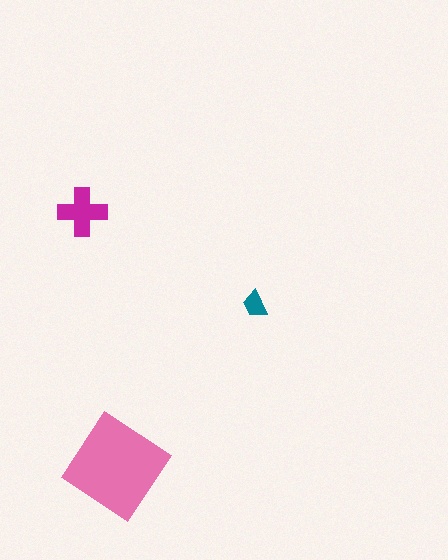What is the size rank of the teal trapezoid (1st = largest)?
3rd.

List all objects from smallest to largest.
The teal trapezoid, the magenta cross, the pink diamond.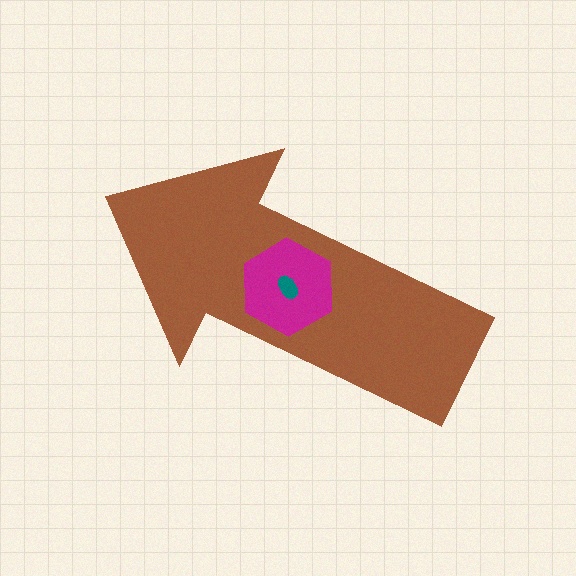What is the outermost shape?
The brown arrow.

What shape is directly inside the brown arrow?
The magenta hexagon.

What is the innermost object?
The teal ellipse.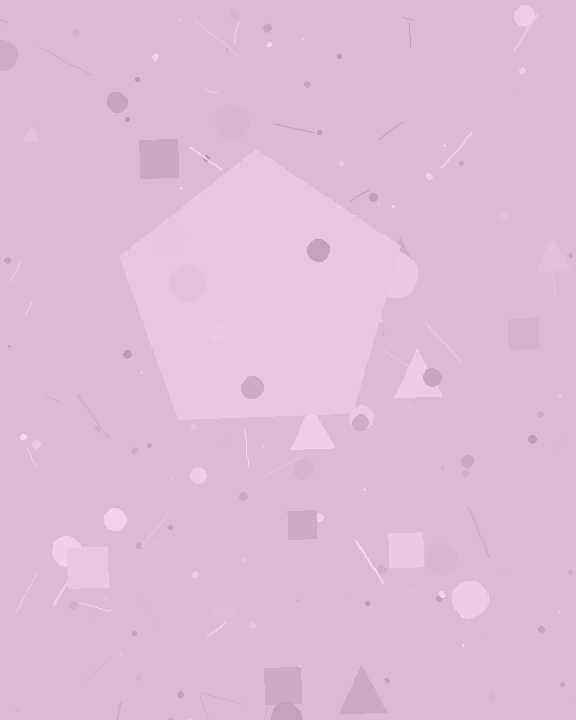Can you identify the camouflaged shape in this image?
The camouflaged shape is a pentagon.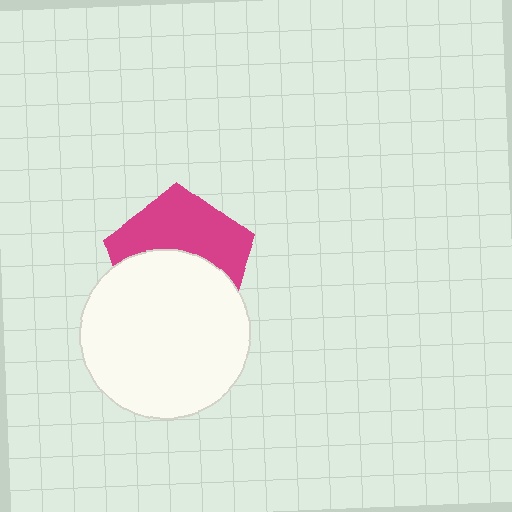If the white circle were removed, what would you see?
You would see the complete magenta pentagon.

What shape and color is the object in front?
The object in front is a white circle.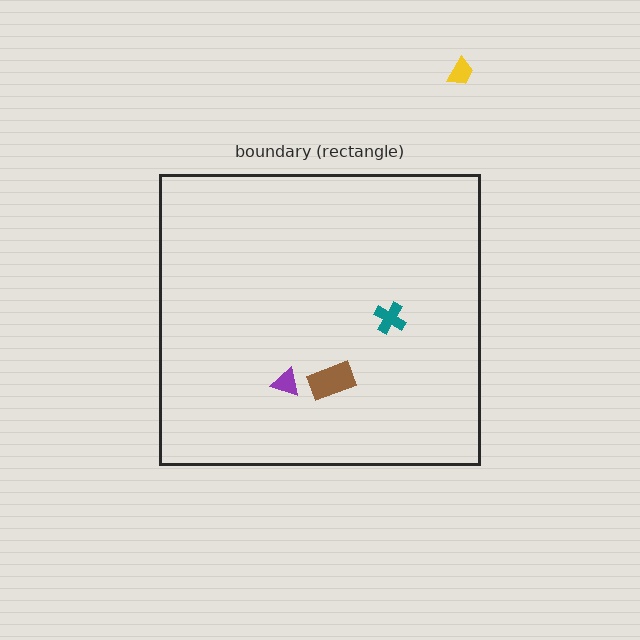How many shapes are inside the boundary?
3 inside, 1 outside.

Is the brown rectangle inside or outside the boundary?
Inside.